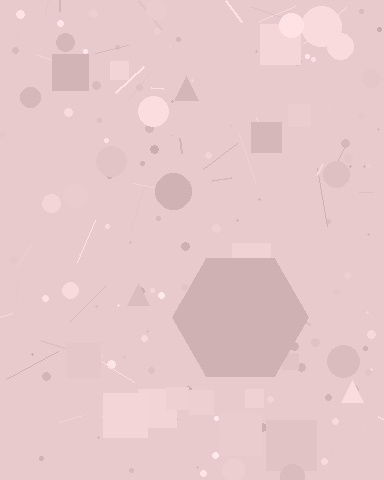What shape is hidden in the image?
A hexagon is hidden in the image.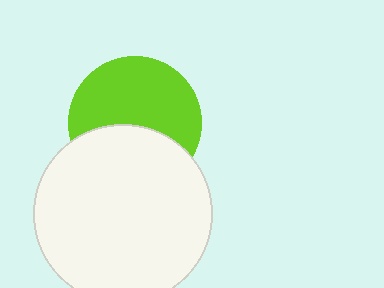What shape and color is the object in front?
The object in front is a white circle.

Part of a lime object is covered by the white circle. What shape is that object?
It is a circle.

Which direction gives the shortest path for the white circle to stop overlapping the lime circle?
Moving down gives the shortest separation.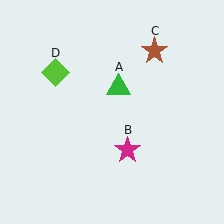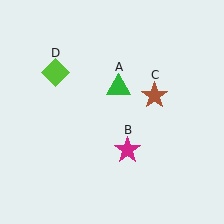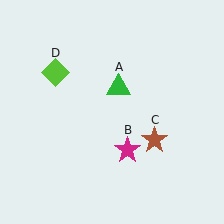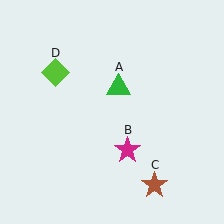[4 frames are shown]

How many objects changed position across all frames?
1 object changed position: brown star (object C).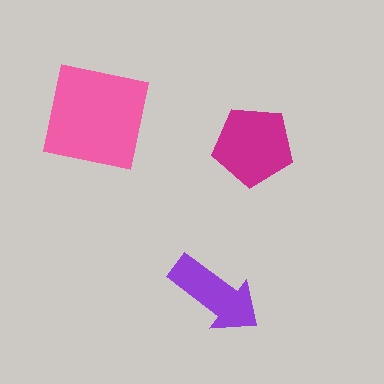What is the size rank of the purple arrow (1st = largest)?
3rd.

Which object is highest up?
The pink square is topmost.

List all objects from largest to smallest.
The pink square, the magenta pentagon, the purple arrow.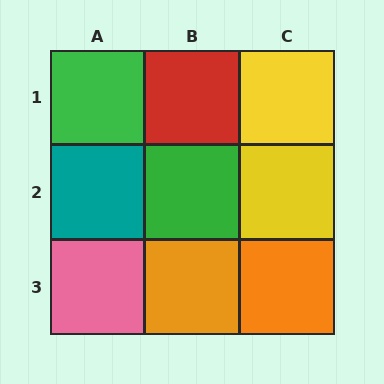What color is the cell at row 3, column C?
Orange.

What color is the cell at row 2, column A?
Teal.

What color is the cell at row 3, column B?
Orange.